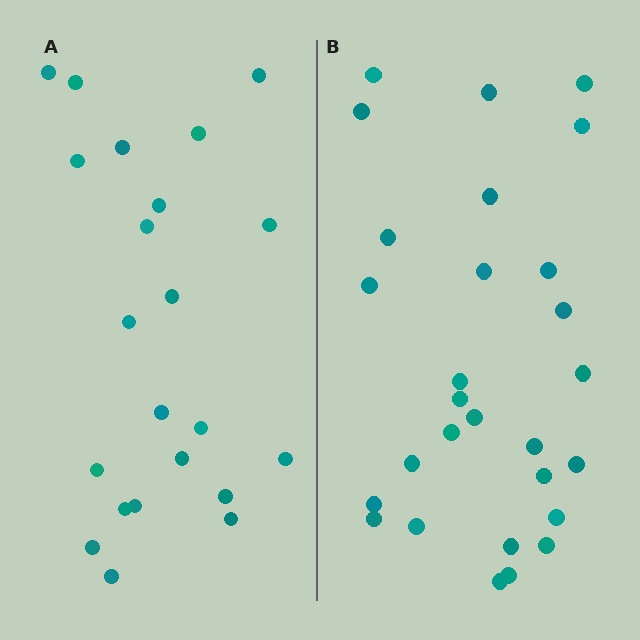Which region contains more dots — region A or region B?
Region B (the right region) has more dots.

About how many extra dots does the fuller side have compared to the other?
Region B has about 6 more dots than region A.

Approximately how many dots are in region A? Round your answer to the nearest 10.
About 20 dots. (The exact count is 22, which rounds to 20.)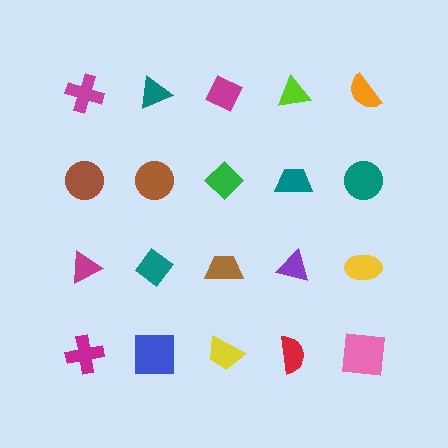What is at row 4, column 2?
A blue square.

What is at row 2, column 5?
A teal circle.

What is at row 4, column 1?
A magenta cross.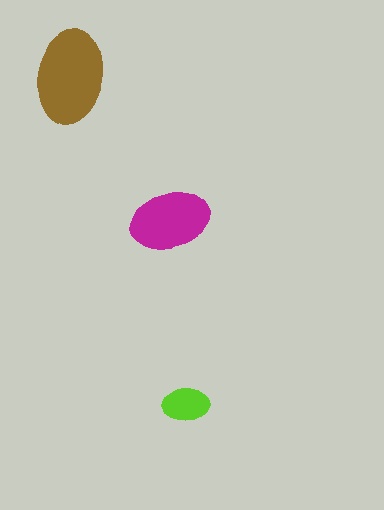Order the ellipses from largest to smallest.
the brown one, the magenta one, the lime one.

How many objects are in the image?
There are 3 objects in the image.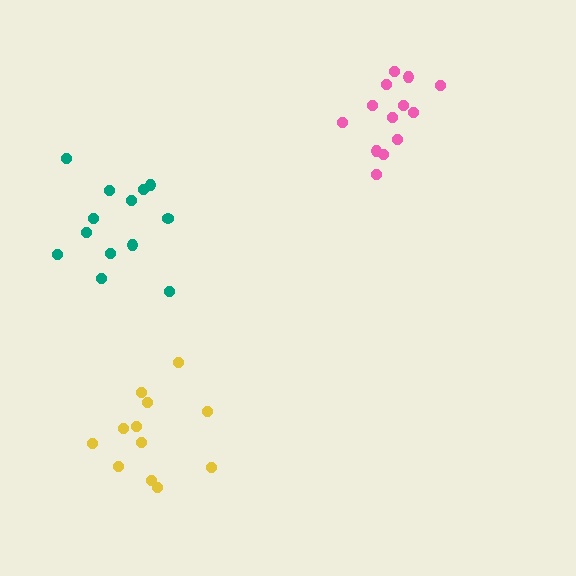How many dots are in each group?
Group 1: 13 dots, Group 2: 13 dots, Group 3: 12 dots (38 total).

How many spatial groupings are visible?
There are 3 spatial groupings.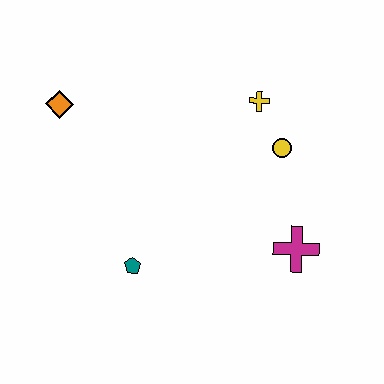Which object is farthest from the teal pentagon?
The yellow cross is farthest from the teal pentagon.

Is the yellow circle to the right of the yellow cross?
Yes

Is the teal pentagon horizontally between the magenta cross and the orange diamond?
Yes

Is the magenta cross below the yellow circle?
Yes